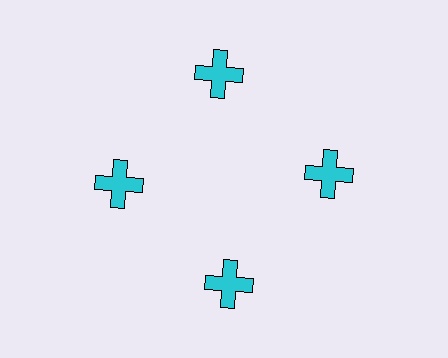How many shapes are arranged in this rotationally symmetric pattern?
There are 4 shapes, arranged in 4 groups of 1.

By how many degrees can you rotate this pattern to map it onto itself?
The pattern maps onto itself every 90 degrees of rotation.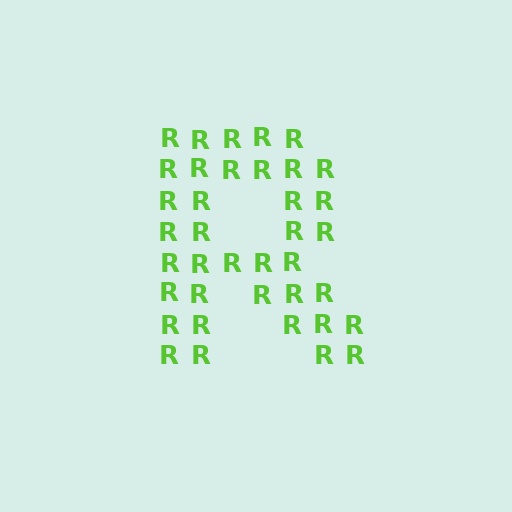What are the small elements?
The small elements are letter R's.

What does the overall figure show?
The overall figure shows the letter R.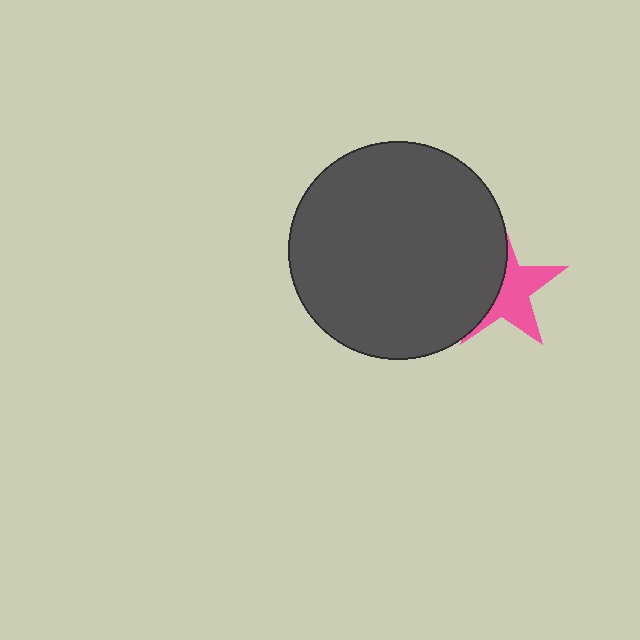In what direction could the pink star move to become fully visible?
The pink star could move right. That would shift it out from behind the dark gray circle entirely.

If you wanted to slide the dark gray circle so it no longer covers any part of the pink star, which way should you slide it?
Slide it left — that is the most direct way to separate the two shapes.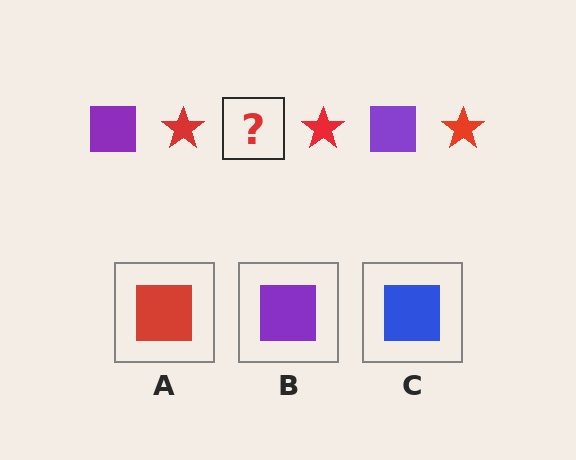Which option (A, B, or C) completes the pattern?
B.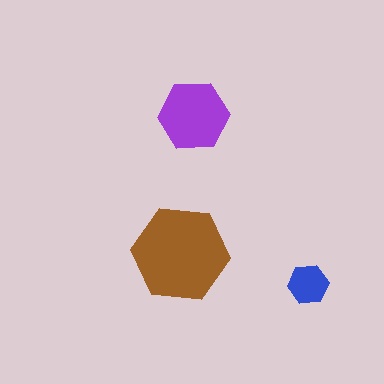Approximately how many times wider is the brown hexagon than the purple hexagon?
About 1.5 times wider.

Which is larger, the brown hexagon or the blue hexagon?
The brown one.